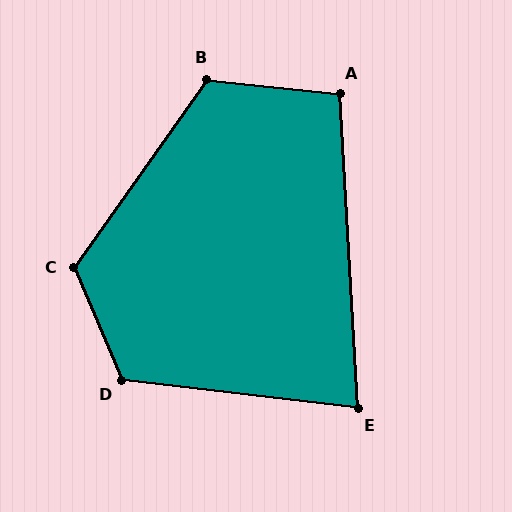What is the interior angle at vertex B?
Approximately 120 degrees (obtuse).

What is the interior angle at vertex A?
Approximately 99 degrees (obtuse).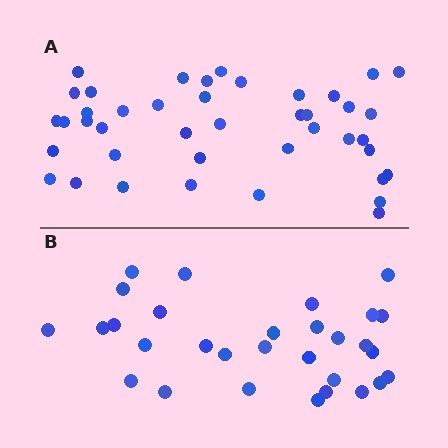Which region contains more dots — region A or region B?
Region A (the top region) has more dots.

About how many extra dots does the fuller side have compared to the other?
Region A has roughly 12 or so more dots than region B.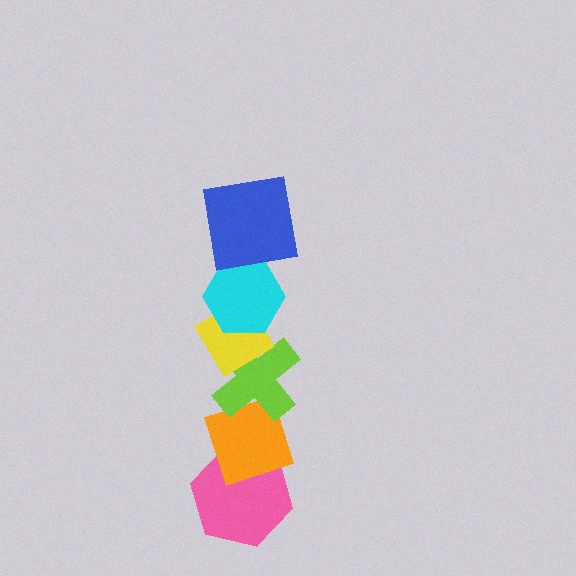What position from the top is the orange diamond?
The orange diamond is 5th from the top.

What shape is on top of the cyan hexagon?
The blue square is on top of the cyan hexagon.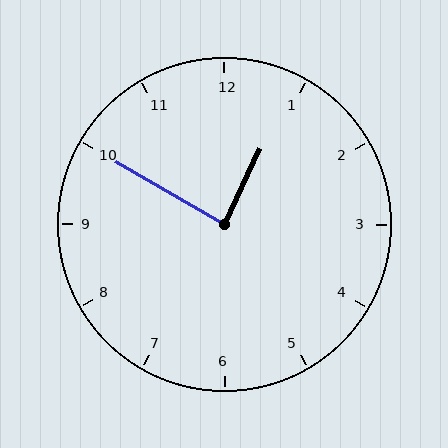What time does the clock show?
12:50.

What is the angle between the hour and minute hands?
Approximately 85 degrees.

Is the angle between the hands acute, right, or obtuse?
It is right.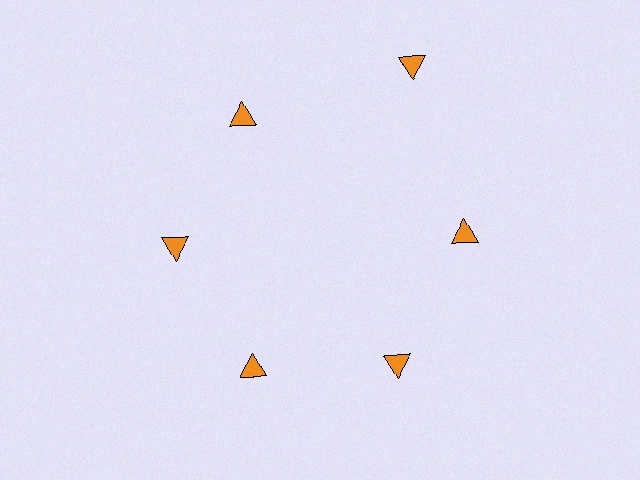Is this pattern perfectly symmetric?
No. The 6 orange triangles are arranged in a ring, but one element near the 1 o'clock position is pushed outward from the center, breaking the 6-fold rotational symmetry.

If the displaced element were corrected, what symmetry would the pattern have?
It would have 6-fold rotational symmetry — the pattern would map onto itself every 60 degrees.